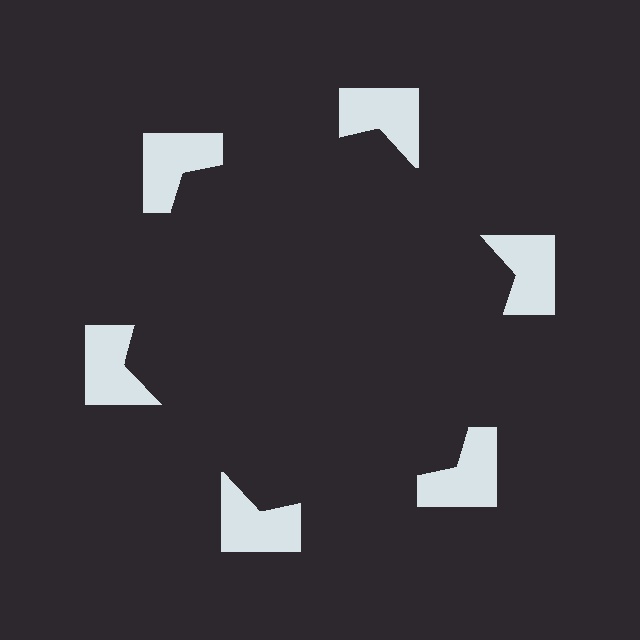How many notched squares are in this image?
There are 6 — one at each vertex of the illusory hexagon.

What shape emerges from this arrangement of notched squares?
An illusory hexagon — its edges are inferred from the aligned wedge cuts in the notched squares, not physically drawn.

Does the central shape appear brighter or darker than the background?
It typically appears slightly darker than the background, even though no actual brightness change is drawn.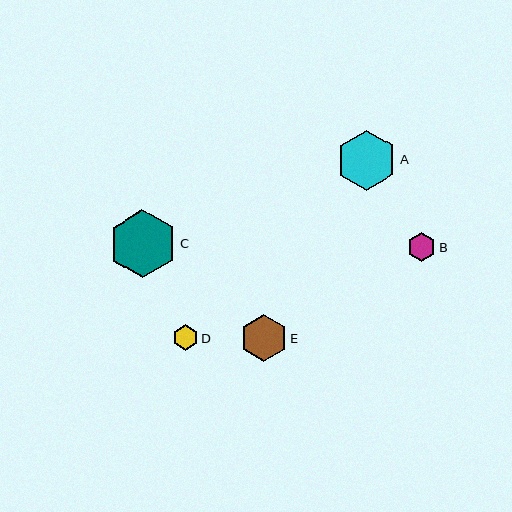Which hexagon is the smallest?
Hexagon D is the smallest with a size of approximately 25 pixels.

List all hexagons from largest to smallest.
From largest to smallest: C, A, E, B, D.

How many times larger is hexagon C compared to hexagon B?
Hexagon C is approximately 2.4 times the size of hexagon B.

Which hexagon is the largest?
Hexagon C is the largest with a size of approximately 68 pixels.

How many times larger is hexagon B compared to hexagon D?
Hexagon B is approximately 1.1 times the size of hexagon D.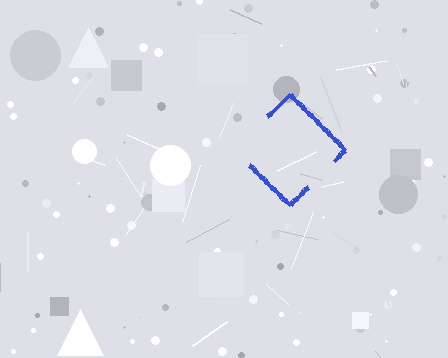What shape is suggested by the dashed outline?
The dashed outline suggests a diamond.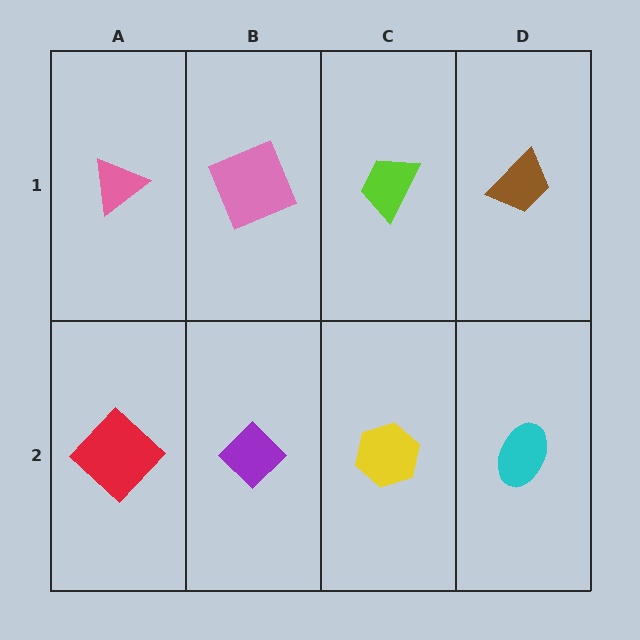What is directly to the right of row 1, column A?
A pink square.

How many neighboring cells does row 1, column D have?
2.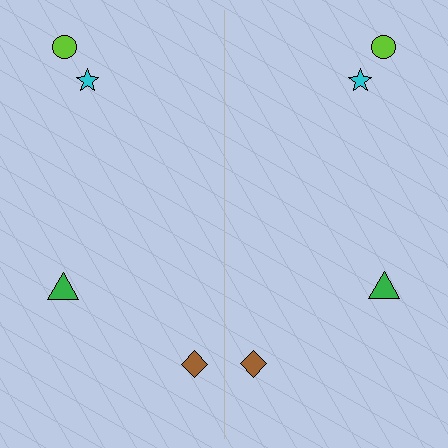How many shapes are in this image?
There are 8 shapes in this image.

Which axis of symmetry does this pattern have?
The pattern has a vertical axis of symmetry running through the center of the image.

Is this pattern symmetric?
Yes, this pattern has bilateral (reflection) symmetry.